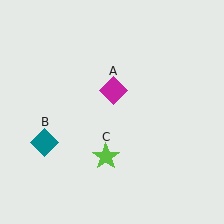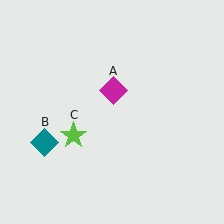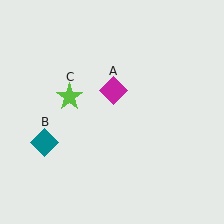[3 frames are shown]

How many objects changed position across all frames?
1 object changed position: lime star (object C).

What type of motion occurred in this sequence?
The lime star (object C) rotated clockwise around the center of the scene.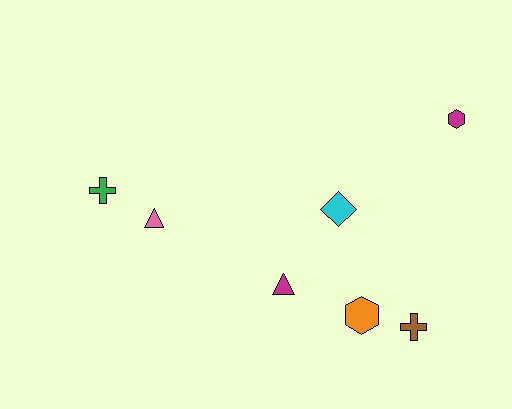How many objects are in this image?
There are 7 objects.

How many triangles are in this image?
There are 2 triangles.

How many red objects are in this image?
There are no red objects.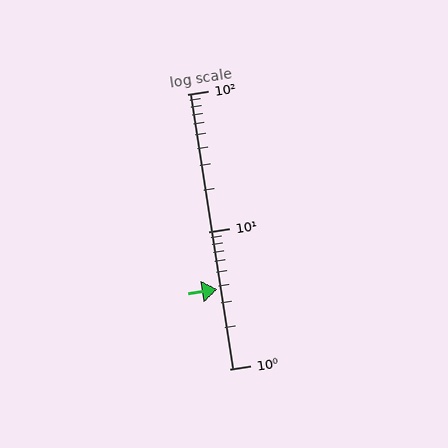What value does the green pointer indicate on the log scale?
The pointer indicates approximately 3.8.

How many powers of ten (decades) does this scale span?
The scale spans 2 decades, from 1 to 100.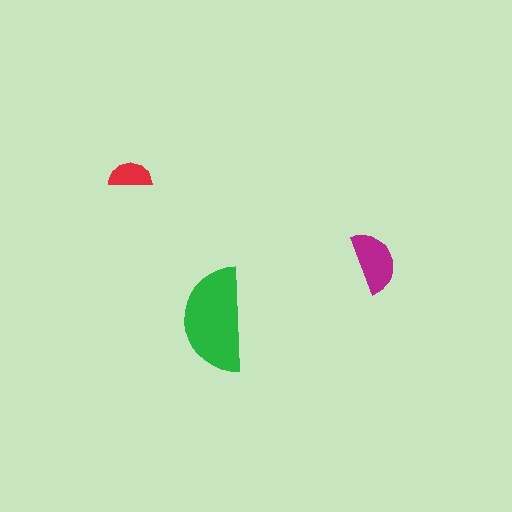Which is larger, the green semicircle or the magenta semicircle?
The green one.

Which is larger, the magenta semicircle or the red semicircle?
The magenta one.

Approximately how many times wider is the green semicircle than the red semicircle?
About 2.5 times wider.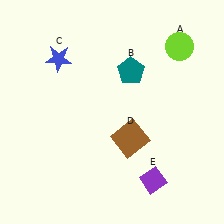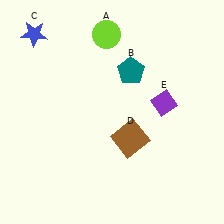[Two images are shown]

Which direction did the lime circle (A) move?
The lime circle (A) moved left.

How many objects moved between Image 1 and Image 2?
3 objects moved between the two images.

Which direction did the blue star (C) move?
The blue star (C) moved up.